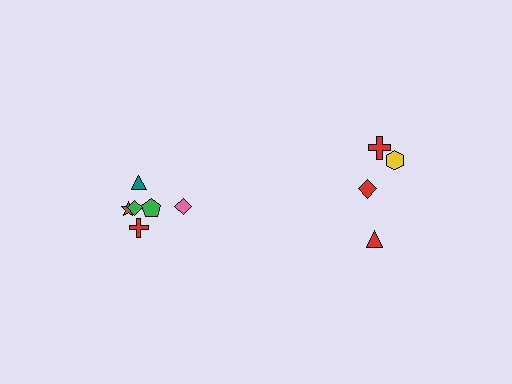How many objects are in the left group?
There are 6 objects.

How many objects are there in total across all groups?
There are 10 objects.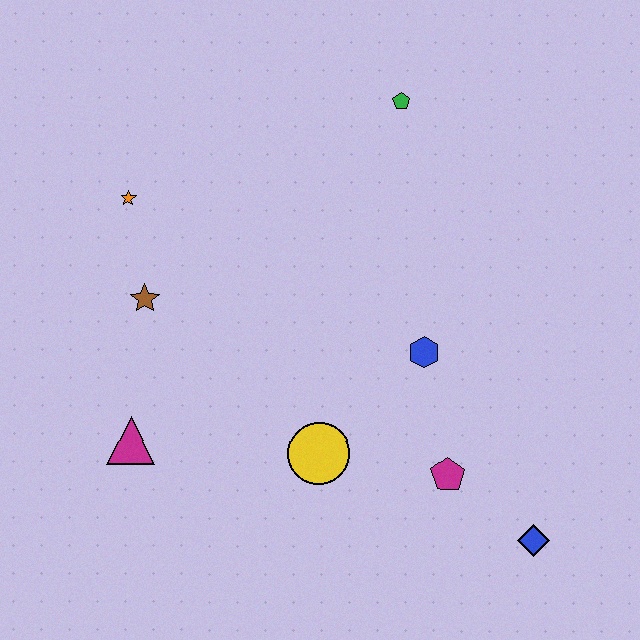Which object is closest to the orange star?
The brown star is closest to the orange star.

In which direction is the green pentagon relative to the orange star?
The green pentagon is to the right of the orange star.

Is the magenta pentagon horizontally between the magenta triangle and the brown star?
No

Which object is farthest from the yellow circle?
The green pentagon is farthest from the yellow circle.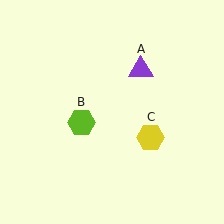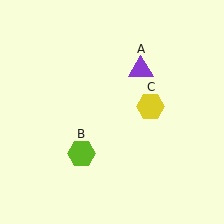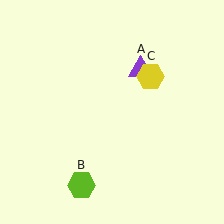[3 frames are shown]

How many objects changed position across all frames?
2 objects changed position: lime hexagon (object B), yellow hexagon (object C).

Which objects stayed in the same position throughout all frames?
Purple triangle (object A) remained stationary.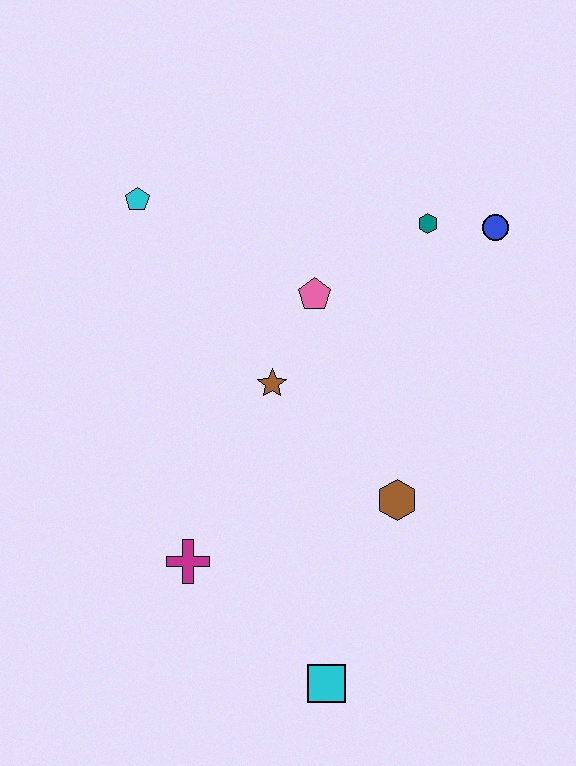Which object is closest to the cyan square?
The magenta cross is closest to the cyan square.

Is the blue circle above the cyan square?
Yes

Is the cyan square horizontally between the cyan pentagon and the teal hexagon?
Yes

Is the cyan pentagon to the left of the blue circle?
Yes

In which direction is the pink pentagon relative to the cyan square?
The pink pentagon is above the cyan square.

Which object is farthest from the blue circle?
The cyan square is farthest from the blue circle.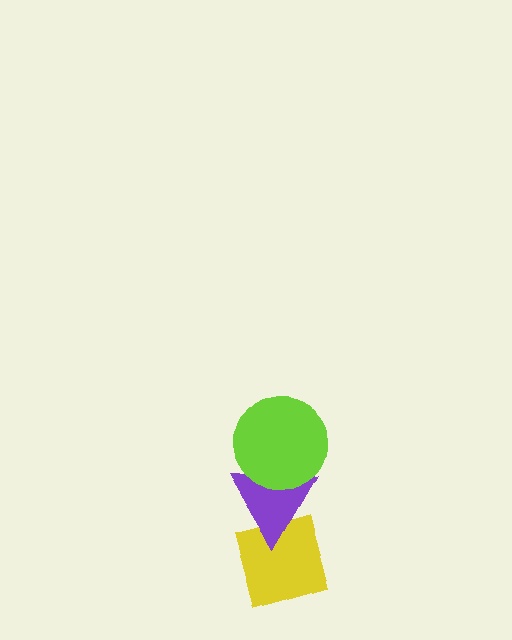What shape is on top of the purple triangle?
The lime circle is on top of the purple triangle.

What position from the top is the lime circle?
The lime circle is 1st from the top.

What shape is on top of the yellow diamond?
The purple triangle is on top of the yellow diamond.